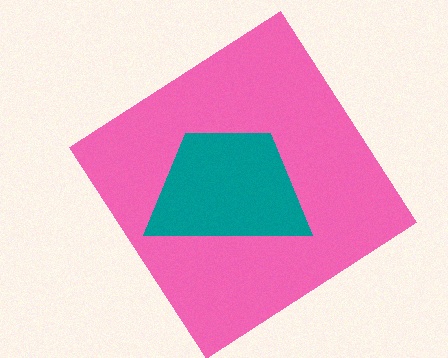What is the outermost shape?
The pink diamond.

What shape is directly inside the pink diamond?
The teal trapezoid.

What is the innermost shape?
The teal trapezoid.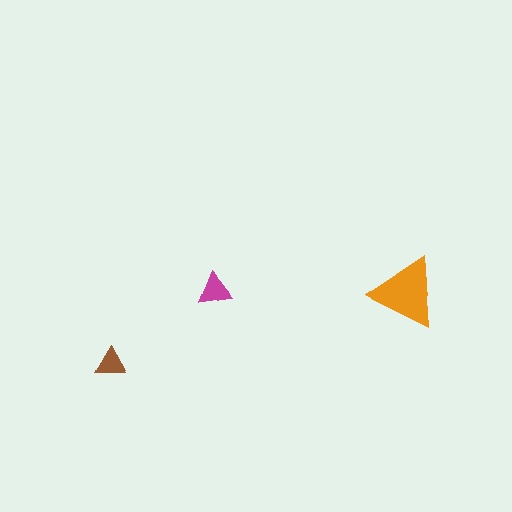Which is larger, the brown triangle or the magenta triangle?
The magenta one.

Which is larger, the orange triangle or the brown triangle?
The orange one.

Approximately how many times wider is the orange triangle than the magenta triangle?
About 2 times wider.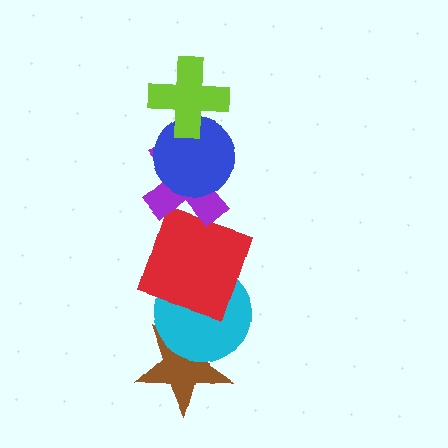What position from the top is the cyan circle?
The cyan circle is 5th from the top.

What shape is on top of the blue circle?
The lime cross is on top of the blue circle.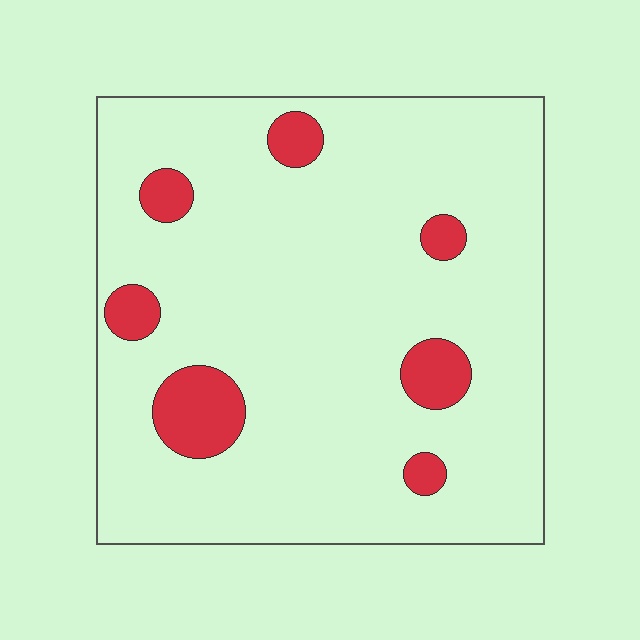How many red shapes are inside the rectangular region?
7.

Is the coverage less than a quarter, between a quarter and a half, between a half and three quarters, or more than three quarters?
Less than a quarter.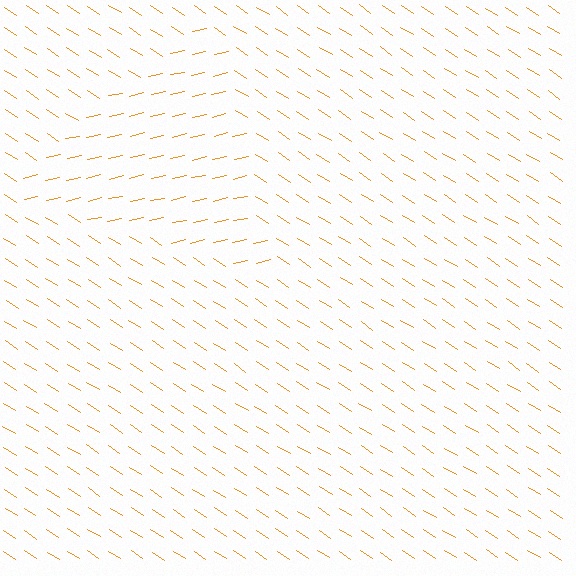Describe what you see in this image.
The image is filled with small orange line segments. A triangle region in the image has lines oriented differently from the surrounding lines, creating a visible texture boundary.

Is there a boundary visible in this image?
Yes, there is a texture boundary formed by a change in line orientation.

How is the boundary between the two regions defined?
The boundary is defined purely by a change in line orientation (approximately 45 degrees difference). All lines are the same color and thickness.